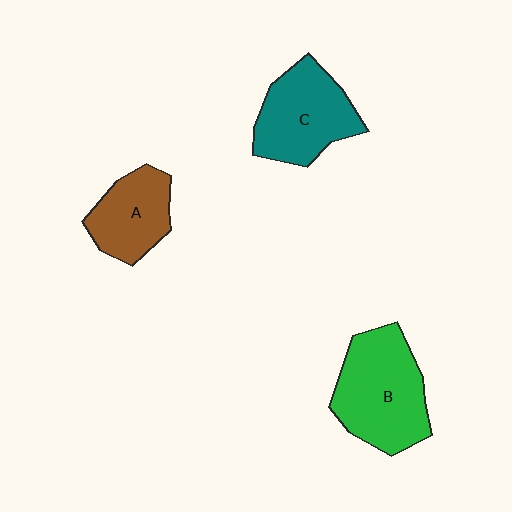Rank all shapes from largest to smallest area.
From largest to smallest: B (green), C (teal), A (brown).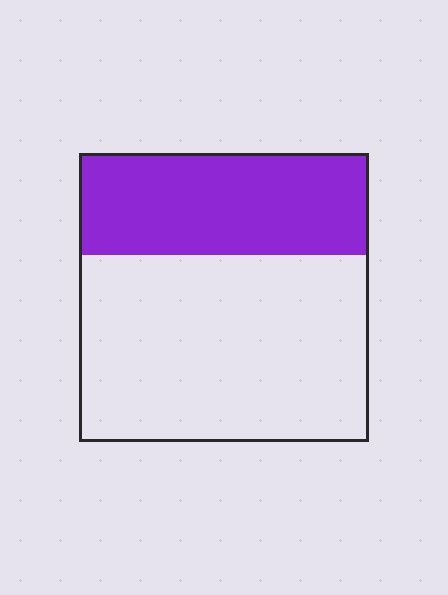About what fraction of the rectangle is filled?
About one third (1/3).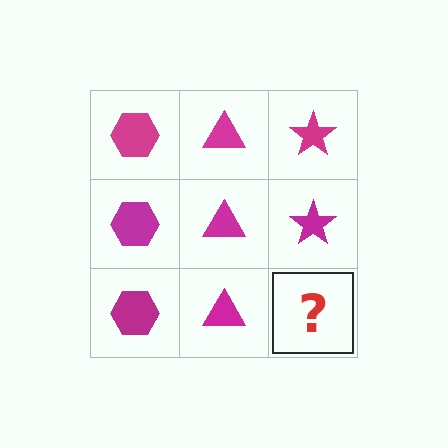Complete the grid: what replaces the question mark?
The question mark should be replaced with a magenta star.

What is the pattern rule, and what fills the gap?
The rule is that each column has a consistent shape. The gap should be filled with a magenta star.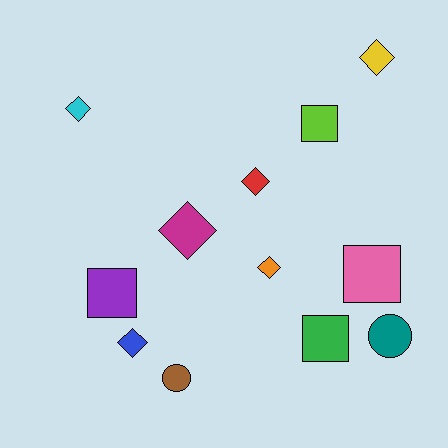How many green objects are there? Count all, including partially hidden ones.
There is 1 green object.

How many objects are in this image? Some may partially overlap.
There are 12 objects.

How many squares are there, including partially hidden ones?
There are 4 squares.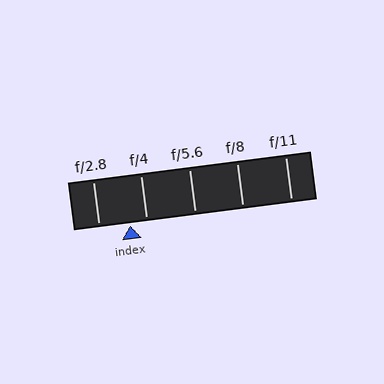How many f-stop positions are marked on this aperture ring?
There are 5 f-stop positions marked.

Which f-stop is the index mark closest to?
The index mark is closest to f/4.